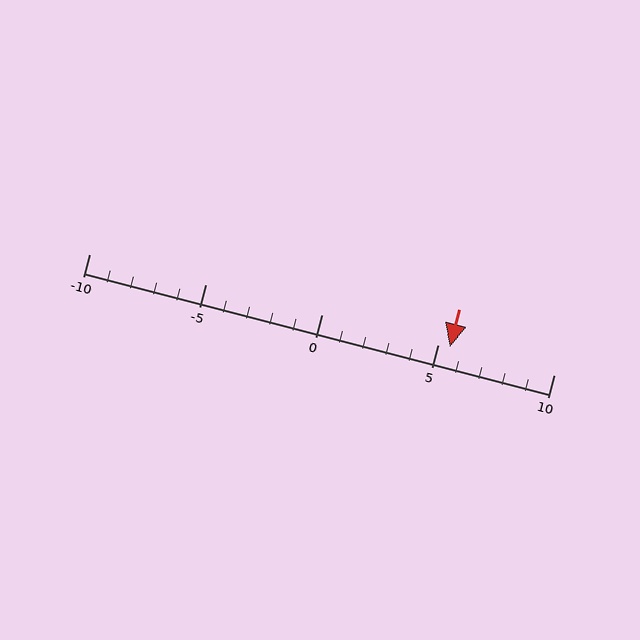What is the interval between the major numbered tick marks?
The major tick marks are spaced 5 units apart.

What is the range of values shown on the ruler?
The ruler shows values from -10 to 10.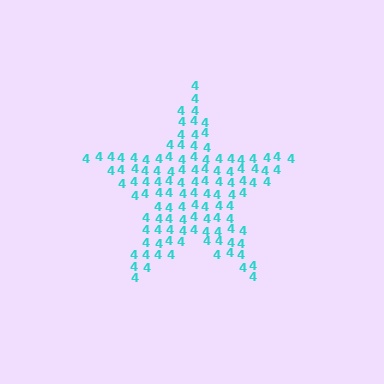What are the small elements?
The small elements are digit 4's.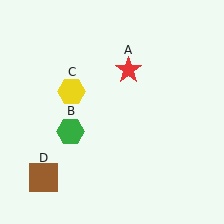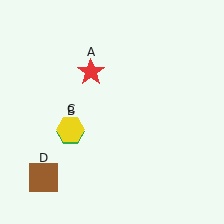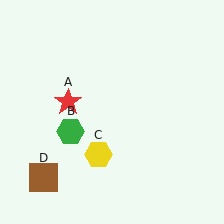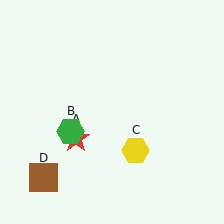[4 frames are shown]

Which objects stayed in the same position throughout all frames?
Green hexagon (object B) and brown square (object D) remained stationary.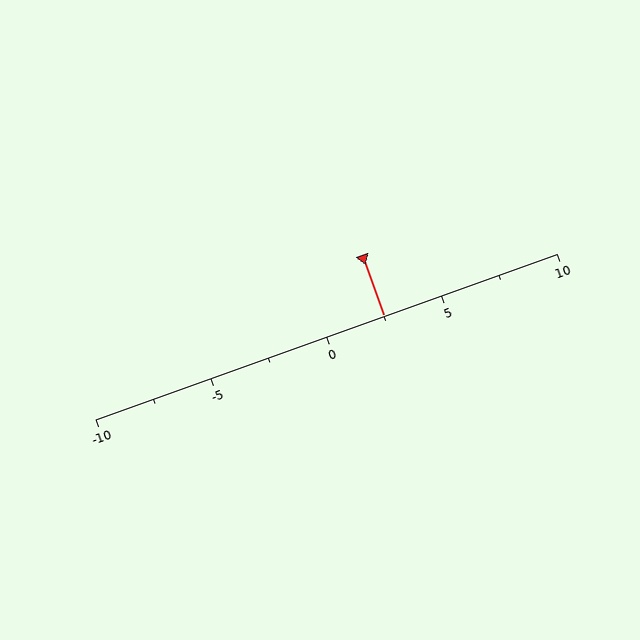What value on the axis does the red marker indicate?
The marker indicates approximately 2.5.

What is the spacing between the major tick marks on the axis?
The major ticks are spaced 5 apart.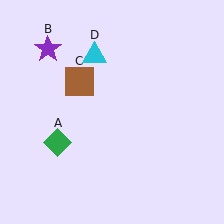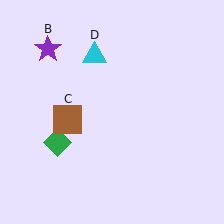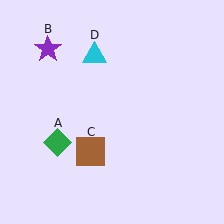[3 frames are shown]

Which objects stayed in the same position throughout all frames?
Green diamond (object A) and purple star (object B) and cyan triangle (object D) remained stationary.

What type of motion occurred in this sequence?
The brown square (object C) rotated counterclockwise around the center of the scene.